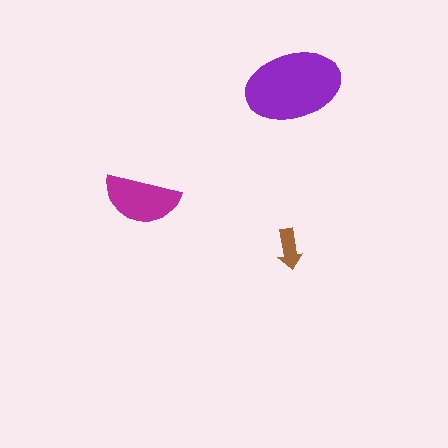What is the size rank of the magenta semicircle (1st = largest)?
2nd.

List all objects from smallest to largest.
The brown arrow, the magenta semicircle, the purple ellipse.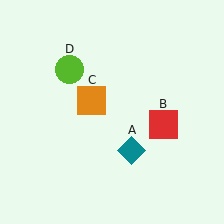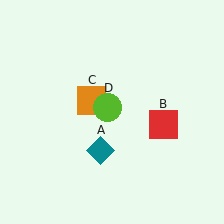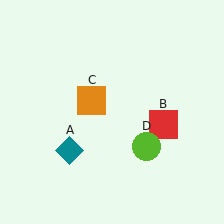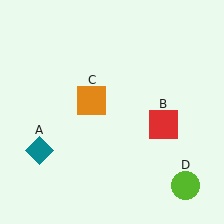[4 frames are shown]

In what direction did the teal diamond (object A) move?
The teal diamond (object A) moved left.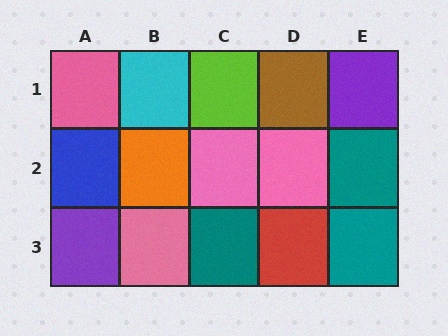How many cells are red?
1 cell is red.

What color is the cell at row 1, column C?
Lime.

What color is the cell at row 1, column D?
Brown.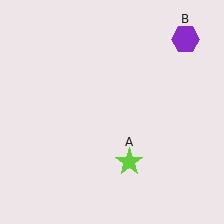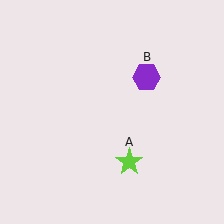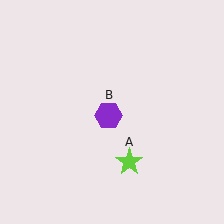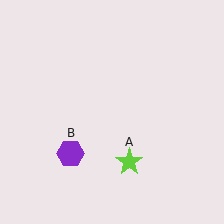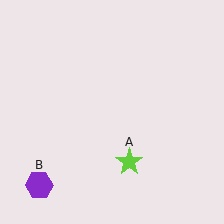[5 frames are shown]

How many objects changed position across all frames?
1 object changed position: purple hexagon (object B).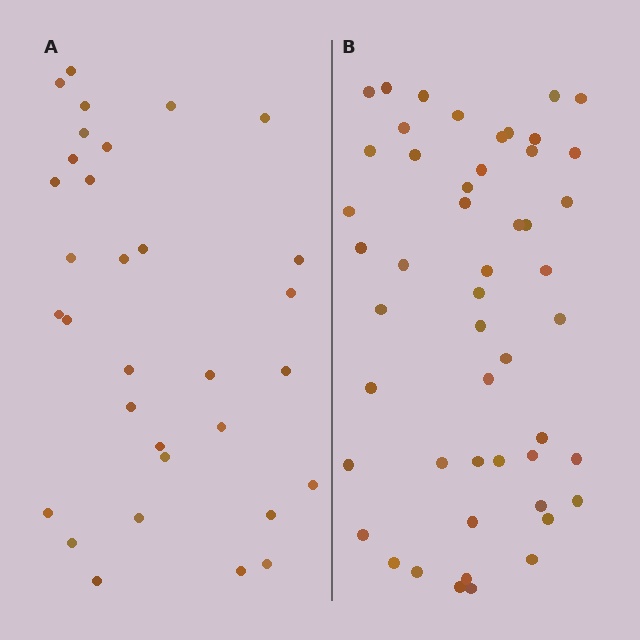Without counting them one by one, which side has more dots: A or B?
Region B (the right region) has more dots.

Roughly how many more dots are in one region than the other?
Region B has approximately 20 more dots than region A.